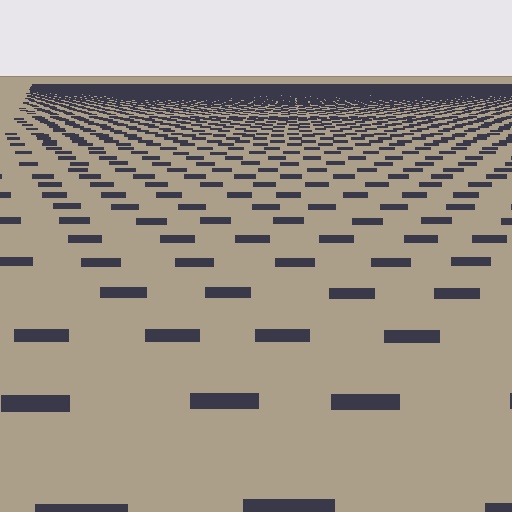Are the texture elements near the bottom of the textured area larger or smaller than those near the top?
Larger. Near the bottom, elements are closer to the viewer and appear at a bigger on-screen size.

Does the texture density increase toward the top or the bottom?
Density increases toward the top.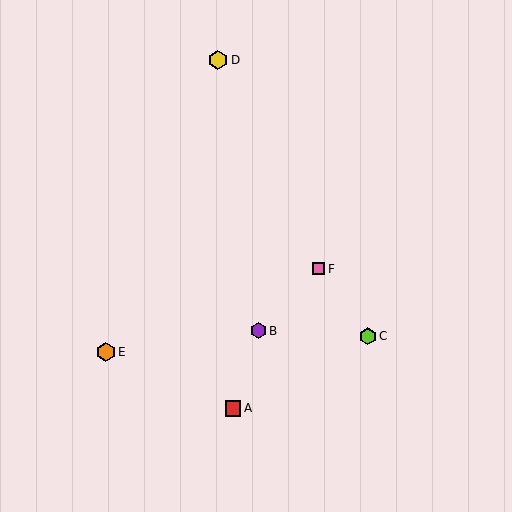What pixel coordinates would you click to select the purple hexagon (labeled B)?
Click at (258, 331) to select the purple hexagon B.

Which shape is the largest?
The yellow hexagon (labeled D) is the largest.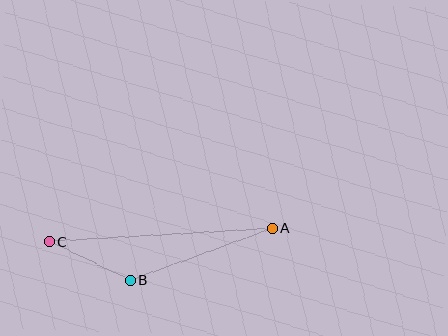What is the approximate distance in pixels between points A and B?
The distance between A and B is approximately 151 pixels.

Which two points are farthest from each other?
Points A and C are farthest from each other.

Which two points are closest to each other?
Points B and C are closest to each other.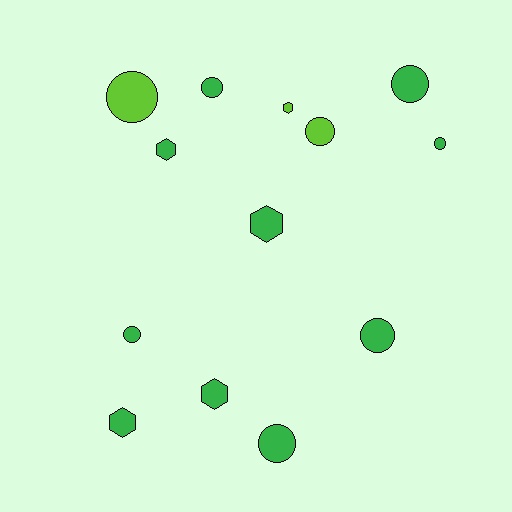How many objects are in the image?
There are 13 objects.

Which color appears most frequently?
Green, with 10 objects.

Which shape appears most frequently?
Circle, with 8 objects.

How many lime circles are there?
There are 2 lime circles.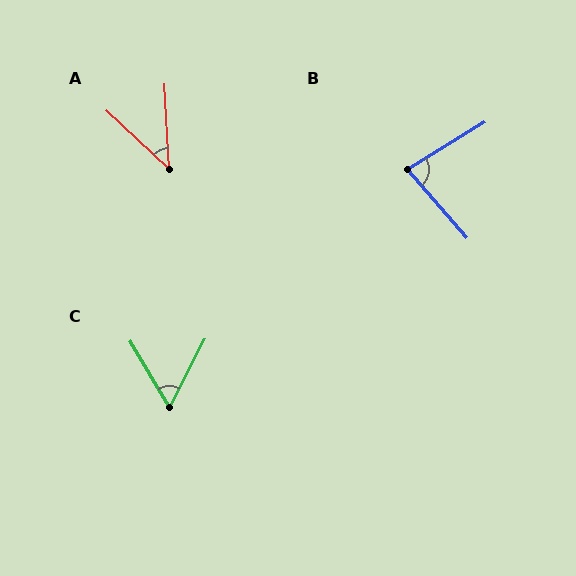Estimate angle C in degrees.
Approximately 58 degrees.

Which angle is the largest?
B, at approximately 80 degrees.